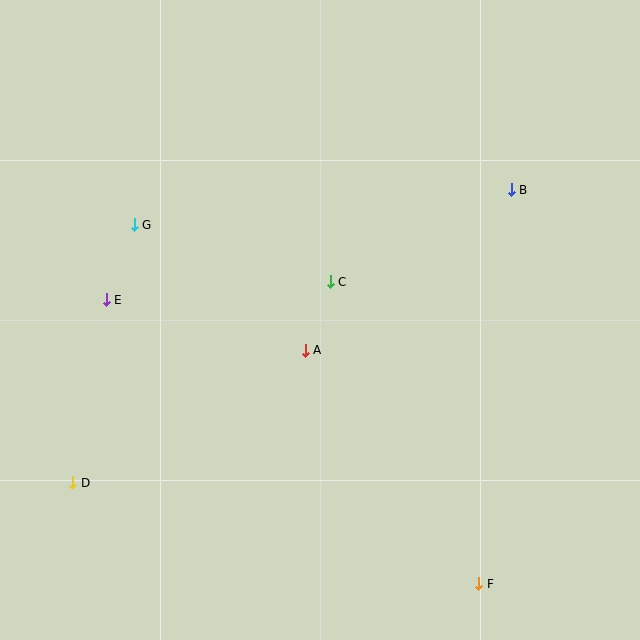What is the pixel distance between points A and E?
The distance between A and E is 205 pixels.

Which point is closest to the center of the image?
Point A at (305, 350) is closest to the center.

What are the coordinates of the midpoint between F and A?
The midpoint between F and A is at (392, 467).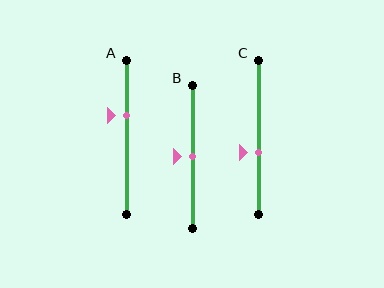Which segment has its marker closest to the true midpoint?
Segment B has its marker closest to the true midpoint.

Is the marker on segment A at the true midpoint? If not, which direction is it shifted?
No, the marker on segment A is shifted upward by about 14% of the segment length.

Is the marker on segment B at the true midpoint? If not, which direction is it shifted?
Yes, the marker on segment B is at the true midpoint.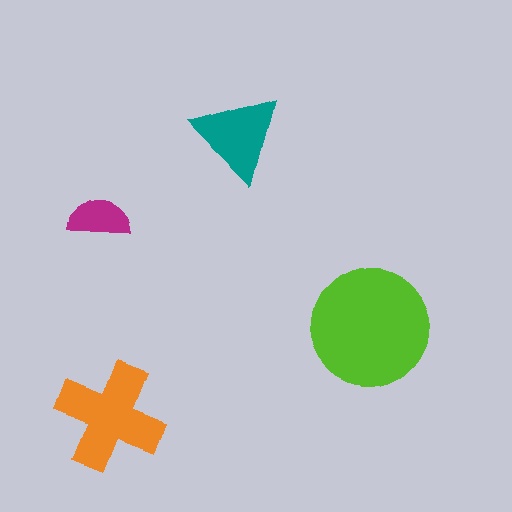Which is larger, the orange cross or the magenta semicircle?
The orange cross.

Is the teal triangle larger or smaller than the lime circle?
Smaller.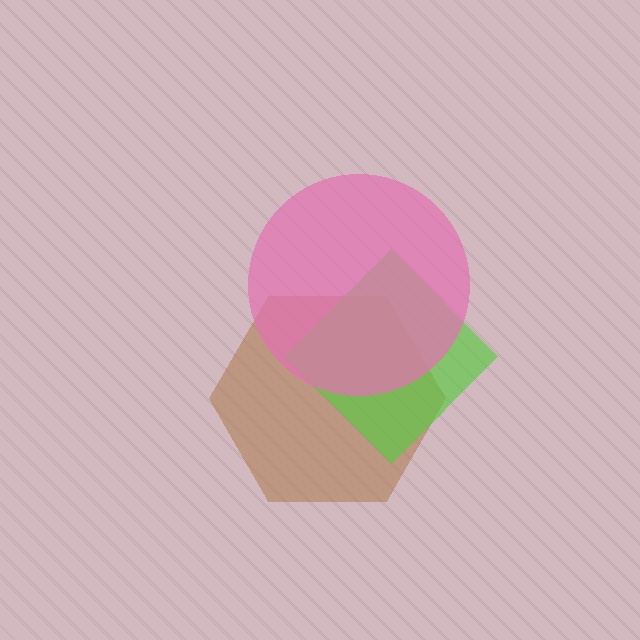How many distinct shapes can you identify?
There are 3 distinct shapes: a brown hexagon, a lime diamond, a pink circle.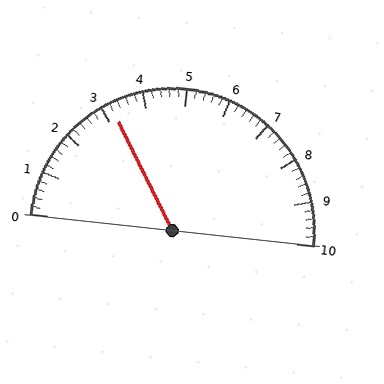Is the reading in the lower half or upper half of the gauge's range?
The reading is in the lower half of the range (0 to 10).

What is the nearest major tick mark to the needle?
The nearest major tick mark is 3.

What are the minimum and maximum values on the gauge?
The gauge ranges from 0 to 10.